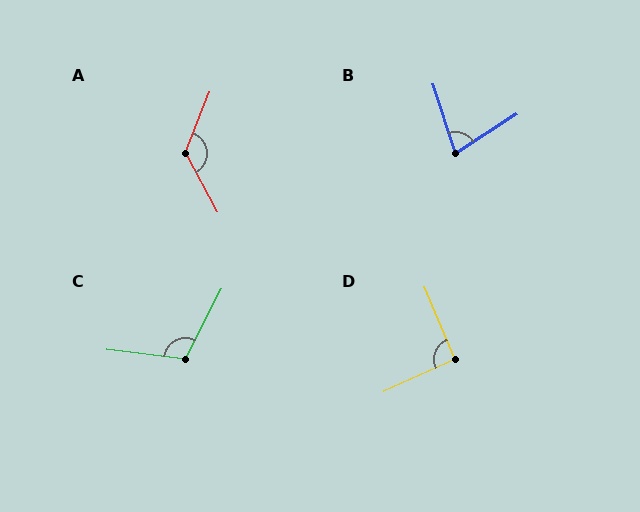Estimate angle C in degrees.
Approximately 110 degrees.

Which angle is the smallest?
B, at approximately 75 degrees.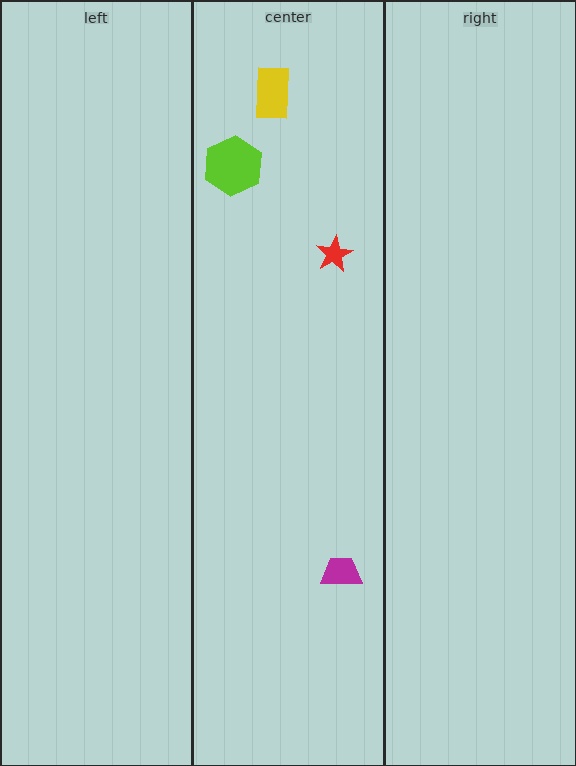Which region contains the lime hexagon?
The center region.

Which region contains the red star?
The center region.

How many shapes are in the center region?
4.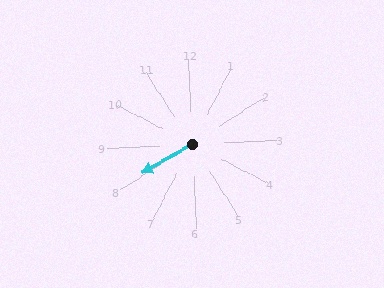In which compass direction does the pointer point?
Southwest.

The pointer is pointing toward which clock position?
Roughly 8 o'clock.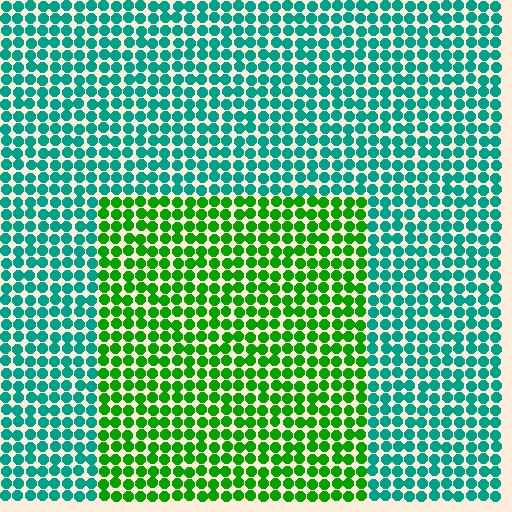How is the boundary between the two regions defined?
The boundary is defined purely by a slight shift in hue (about 52 degrees). Spacing, size, and orientation are identical on both sides.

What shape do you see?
I see a rectangle.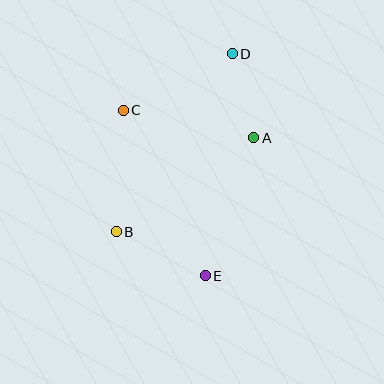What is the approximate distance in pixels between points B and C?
The distance between B and C is approximately 122 pixels.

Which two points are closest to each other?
Points A and D are closest to each other.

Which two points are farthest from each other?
Points D and E are farthest from each other.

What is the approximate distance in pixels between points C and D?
The distance between C and D is approximately 123 pixels.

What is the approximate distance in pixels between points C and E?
The distance between C and E is approximately 185 pixels.